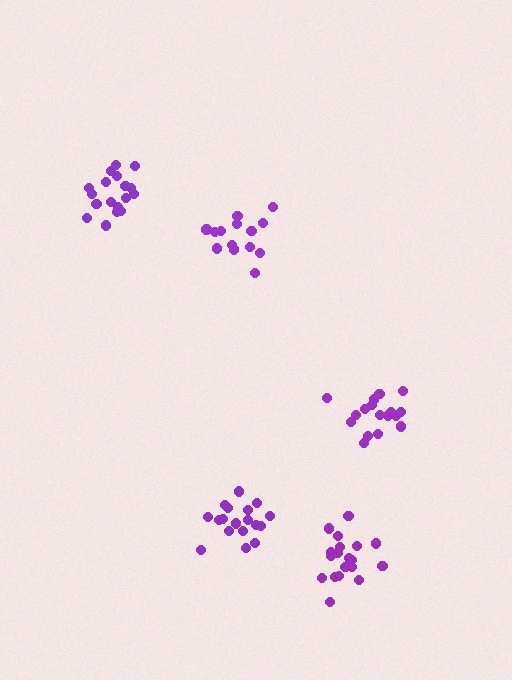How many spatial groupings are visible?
There are 5 spatial groupings.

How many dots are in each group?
Group 1: 18 dots, Group 2: 14 dots, Group 3: 17 dots, Group 4: 20 dots, Group 5: 18 dots (87 total).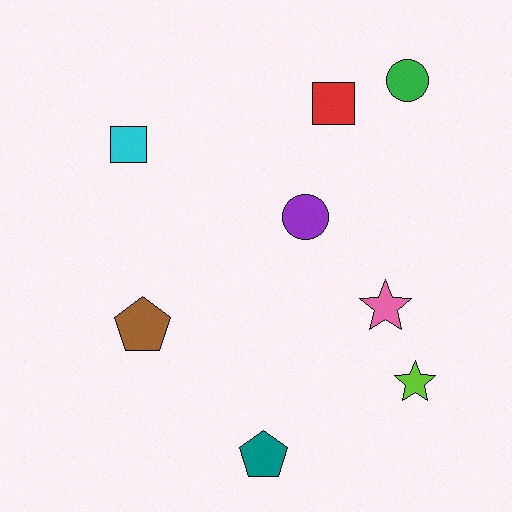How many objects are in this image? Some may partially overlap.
There are 8 objects.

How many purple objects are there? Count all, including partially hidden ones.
There is 1 purple object.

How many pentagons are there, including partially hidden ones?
There are 2 pentagons.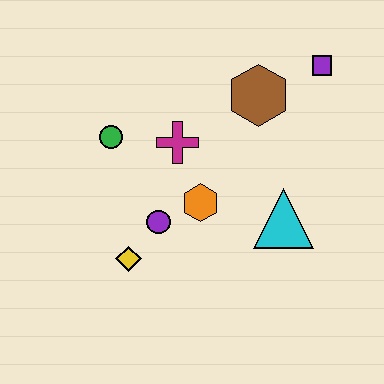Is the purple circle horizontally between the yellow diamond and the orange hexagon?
Yes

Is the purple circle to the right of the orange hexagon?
No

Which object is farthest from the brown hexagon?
The yellow diamond is farthest from the brown hexagon.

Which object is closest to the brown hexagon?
The purple square is closest to the brown hexagon.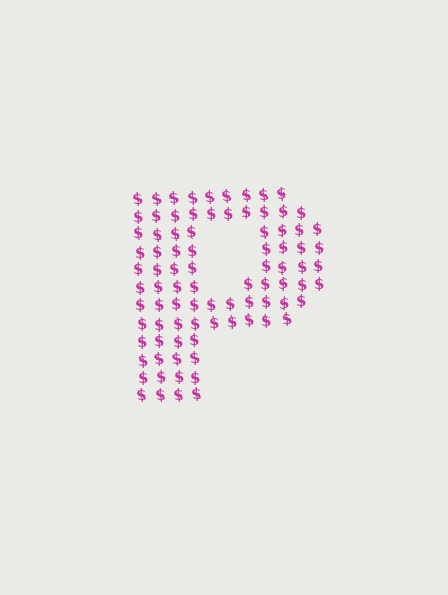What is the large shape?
The large shape is the letter P.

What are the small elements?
The small elements are dollar signs.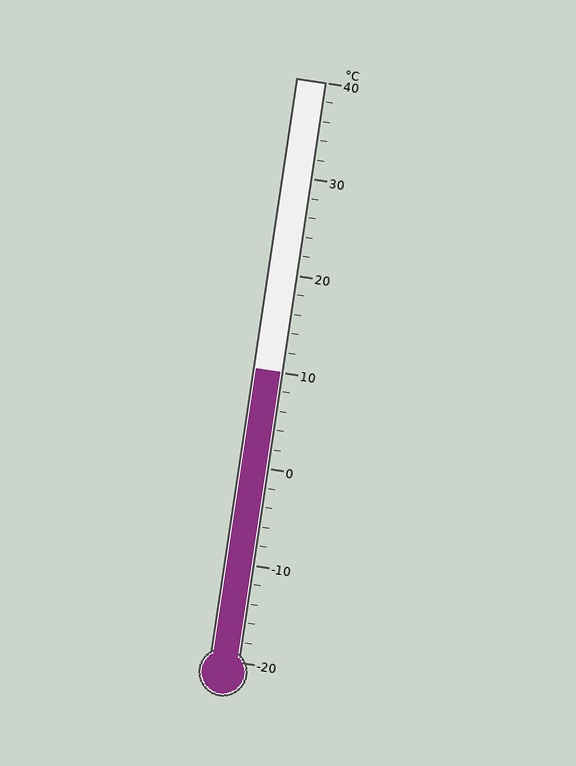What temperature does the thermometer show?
The thermometer shows approximately 10°C.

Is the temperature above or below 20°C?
The temperature is below 20°C.